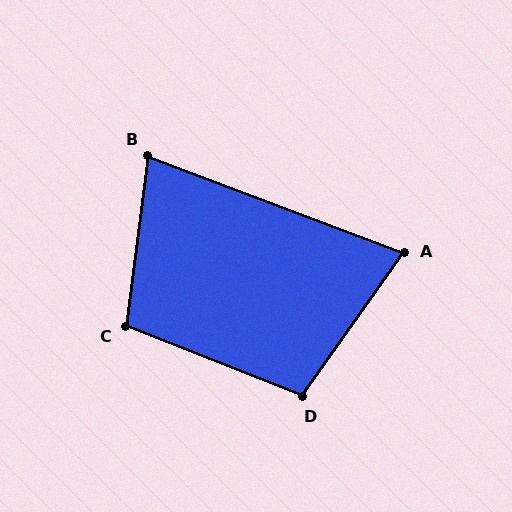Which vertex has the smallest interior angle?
A, at approximately 76 degrees.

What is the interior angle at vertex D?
Approximately 103 degrees (obtuse).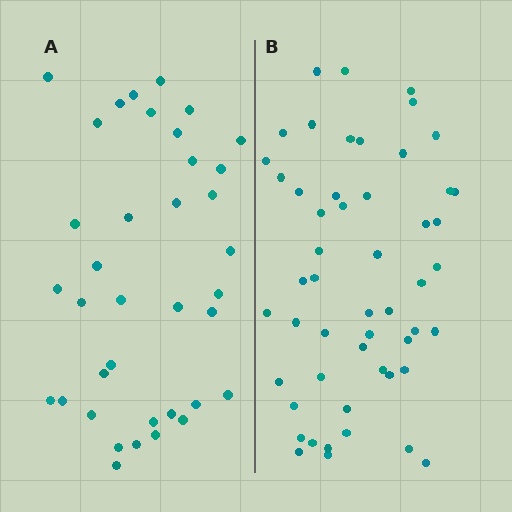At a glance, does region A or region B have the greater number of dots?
Region B (the right region) has more dots.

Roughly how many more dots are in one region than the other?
Region B has approximately 15 more dots than region A.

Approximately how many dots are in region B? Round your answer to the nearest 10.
About 50 dots. (The exact count is 52, which rounds to 50.)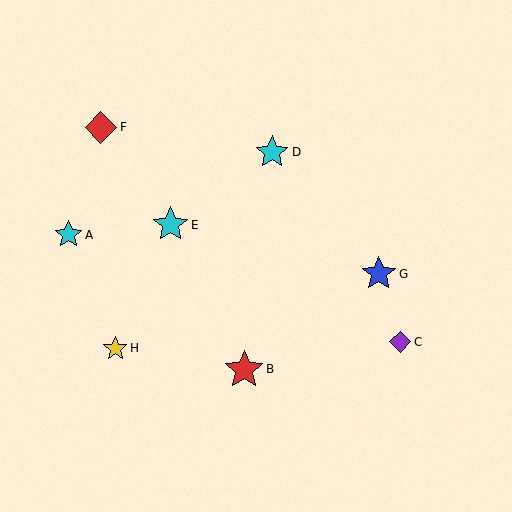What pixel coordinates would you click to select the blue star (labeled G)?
Click at (379, 274) to select the blue star G.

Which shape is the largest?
The red star (labeled B) is the largest.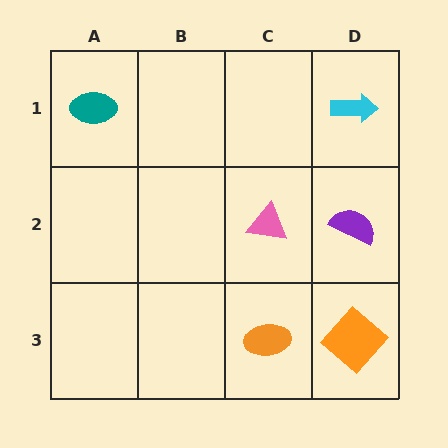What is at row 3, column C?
An orange ellipse.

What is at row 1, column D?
A cyan arrow.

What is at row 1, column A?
A teal ellipse.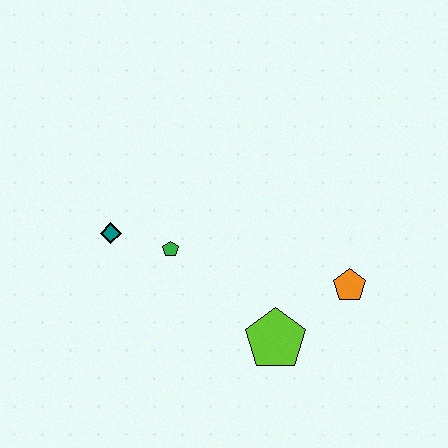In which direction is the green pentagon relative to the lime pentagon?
The green pentagon is to the left of the lime pentagon.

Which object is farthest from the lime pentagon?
The teal diamond is farthest from the lime pentagon.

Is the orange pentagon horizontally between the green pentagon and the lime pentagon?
No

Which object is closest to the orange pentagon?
The lime pentagon is closest to the orange pentagon.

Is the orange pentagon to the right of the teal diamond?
Yes